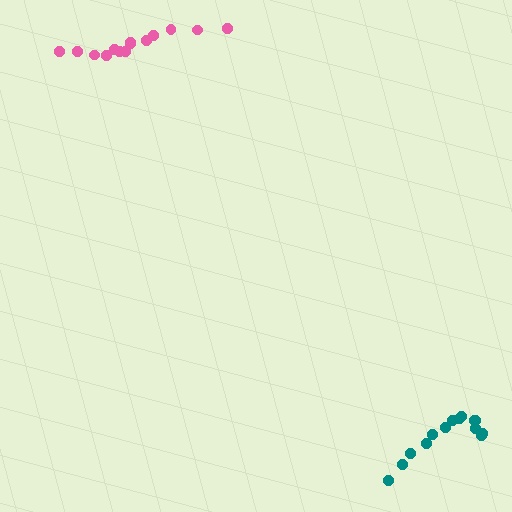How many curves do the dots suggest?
There are 2 distinct paths.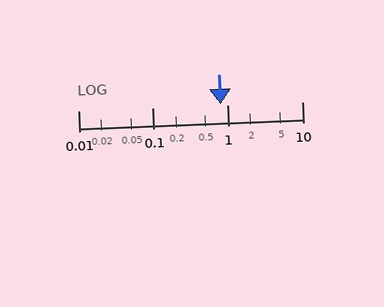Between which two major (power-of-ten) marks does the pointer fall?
The pointer is between 0.1 and 1.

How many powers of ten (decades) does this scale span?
The scale spans 3 decades, from 0.01 to 10.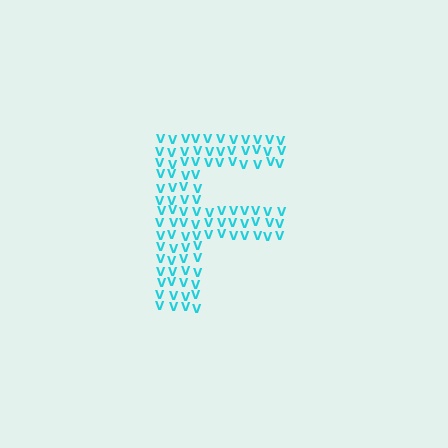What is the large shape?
The large shape is the letter F.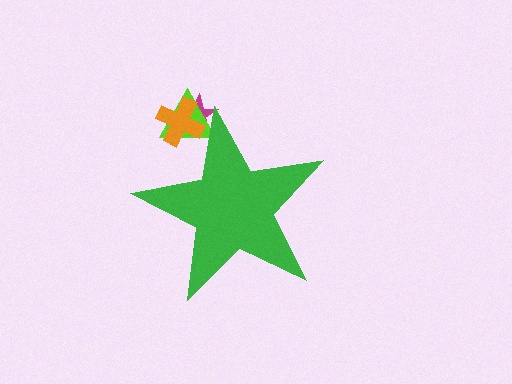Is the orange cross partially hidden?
Yes, the orange cross is partially hidden behind the green star.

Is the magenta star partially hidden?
Yes, the magenta star is partially hidden behind the green star.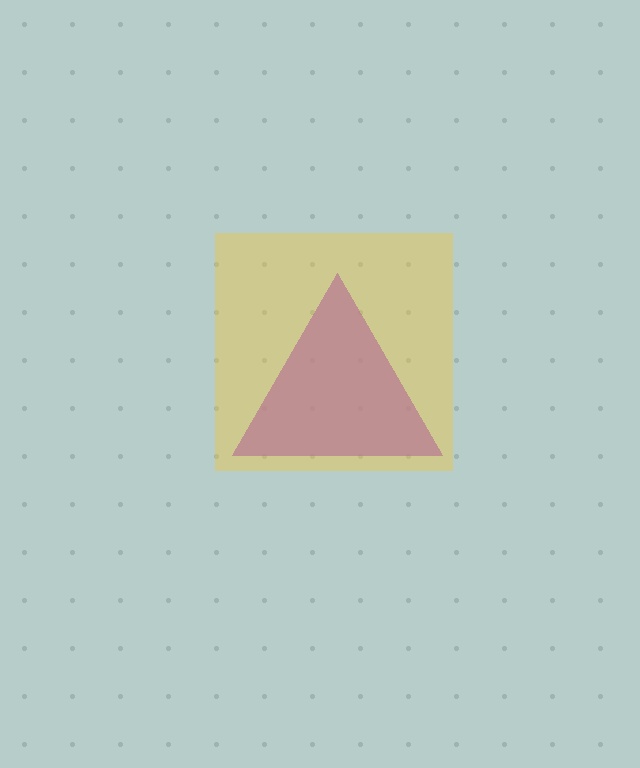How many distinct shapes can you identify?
There are 2 distinct shapes: a purple triangle, a yellow square.